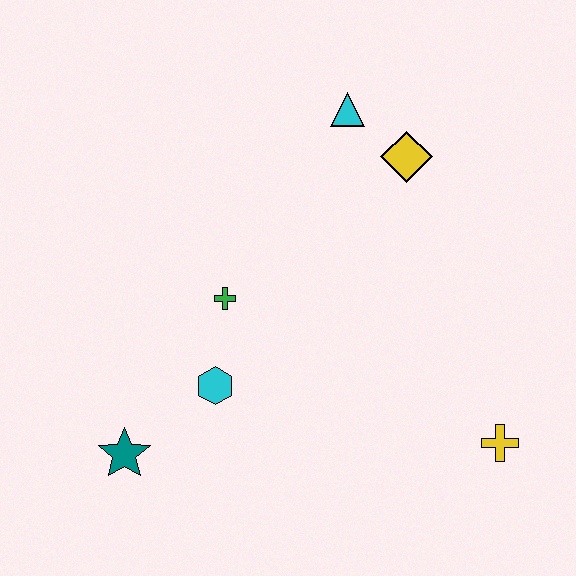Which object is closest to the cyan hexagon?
The green cross is closest to the cyan hexagon.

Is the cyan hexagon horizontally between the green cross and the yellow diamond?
No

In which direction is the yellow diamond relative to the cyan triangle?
The yellow diamond is to the right of the cyan triangle.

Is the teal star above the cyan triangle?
No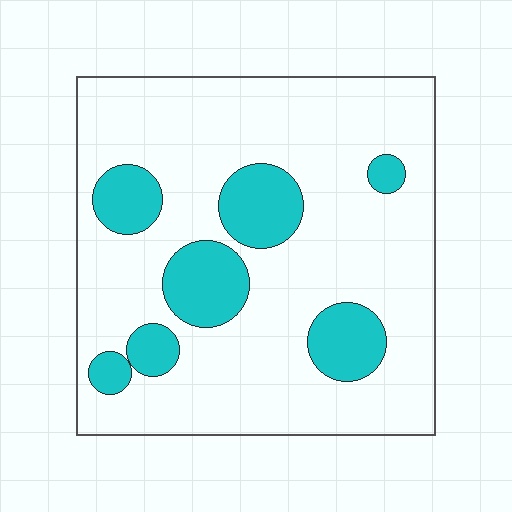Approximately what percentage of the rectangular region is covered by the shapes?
Approximately 20%.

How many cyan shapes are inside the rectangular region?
7.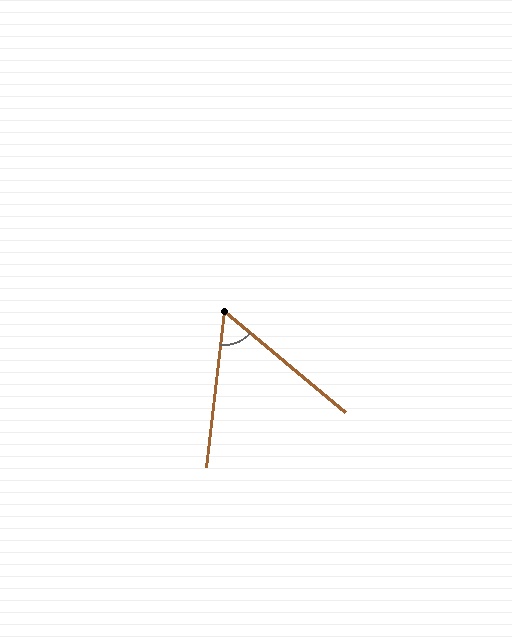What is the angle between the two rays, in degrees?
Approximately 57 degrees.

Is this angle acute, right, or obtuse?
It is acute.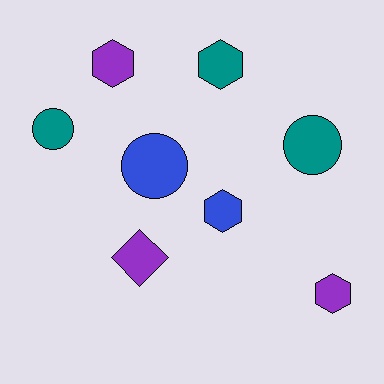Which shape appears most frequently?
Hexagon, with 4 objects.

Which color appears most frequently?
Teal, with 3 objects.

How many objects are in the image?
There are 8 objects.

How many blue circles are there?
There is 1 blue circle.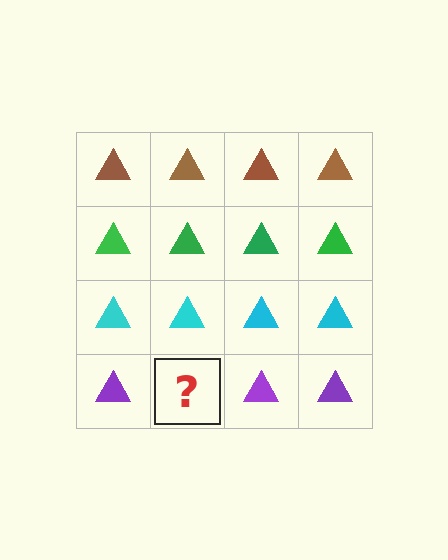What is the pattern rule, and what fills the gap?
The rule is that each row has a consistent color. The gap should be filled with a purple triangle.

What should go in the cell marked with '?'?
The missing cell should contain a purple triangle.